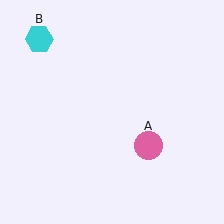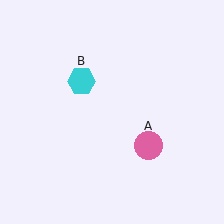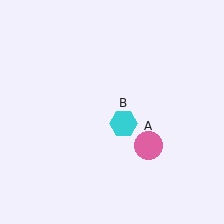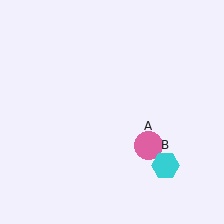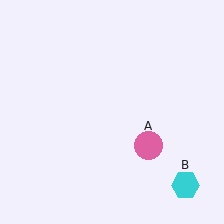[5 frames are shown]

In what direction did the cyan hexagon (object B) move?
The cyan hexagon (object B) moved down and to the right.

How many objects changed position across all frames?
1 object changed position: cyan hexagon (object B).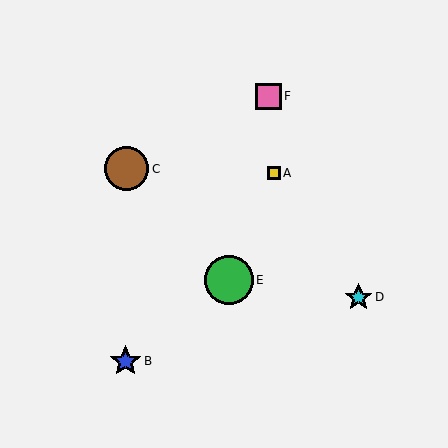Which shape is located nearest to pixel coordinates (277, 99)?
The pink square (labeled F) at (268, 96) is nearest to that location.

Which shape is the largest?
The green circle (labeled E) is the largest.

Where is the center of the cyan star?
The center of the cyan star is at (359, 297).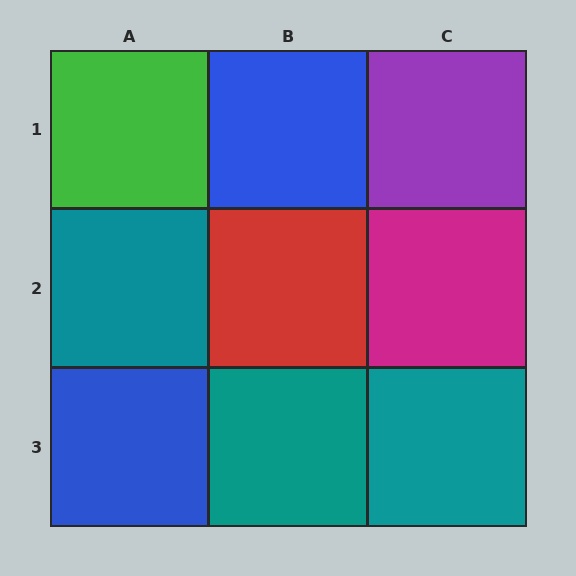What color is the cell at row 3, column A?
Blue.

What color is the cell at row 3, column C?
Teal.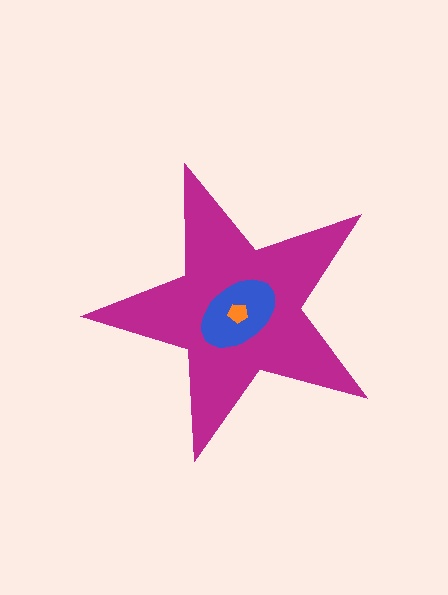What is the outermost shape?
The magenta star.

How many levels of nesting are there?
3.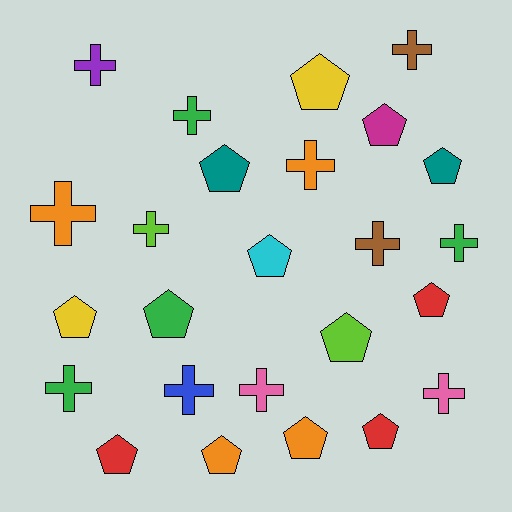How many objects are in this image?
There are 25 objects.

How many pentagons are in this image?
There are 13 pentagons.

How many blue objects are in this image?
There is 1 blue object.